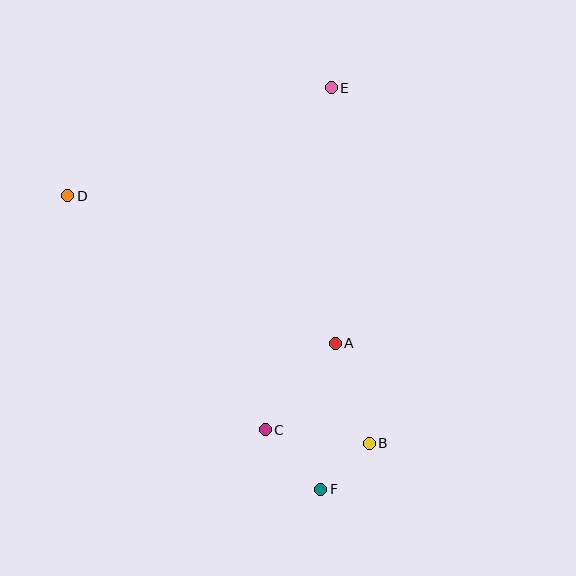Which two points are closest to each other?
Points B and F are closest to each other.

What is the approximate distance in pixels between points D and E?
The distance between D and E is approximately 285 pixels.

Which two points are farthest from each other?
Points E and F are farthest from each other.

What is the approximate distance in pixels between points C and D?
The distance between C and D is approximately 306 pixels.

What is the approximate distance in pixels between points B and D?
The distance between B and D is approximately 390 pixels.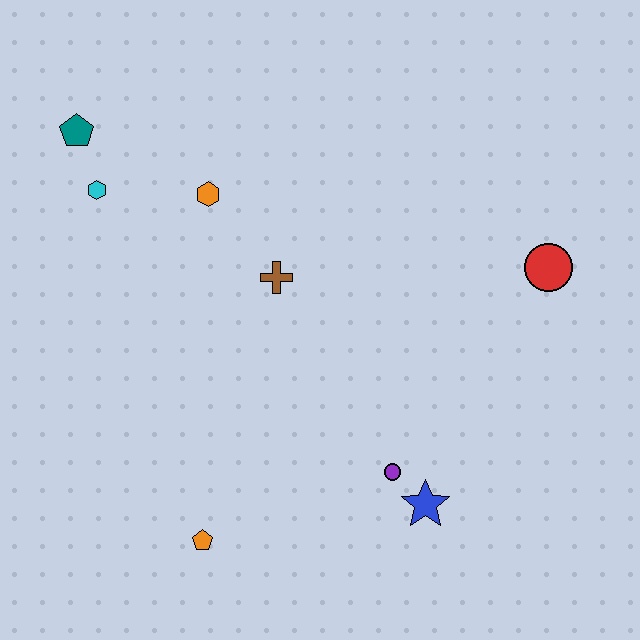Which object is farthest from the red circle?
The teal pentagon is farthest from the red circle.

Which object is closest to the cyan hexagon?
The teal pentagon is closest to the cyan hexagon.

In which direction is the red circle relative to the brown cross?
The red circle is to the right of the brown cross.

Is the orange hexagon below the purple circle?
No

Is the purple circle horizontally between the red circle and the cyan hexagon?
Yes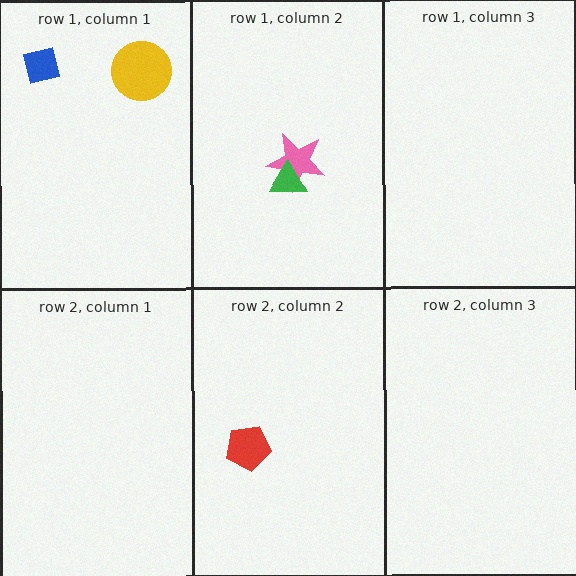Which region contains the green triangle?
The row 1, column 2 region.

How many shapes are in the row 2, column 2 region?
1.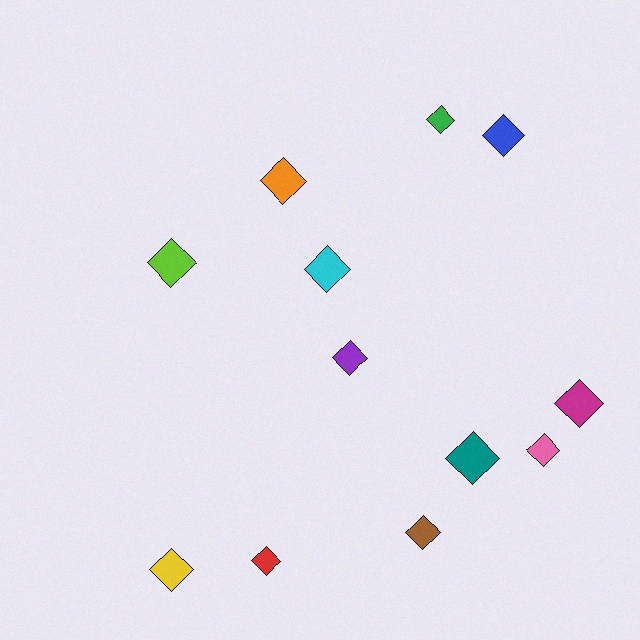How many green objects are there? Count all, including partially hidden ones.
There is 1 green object.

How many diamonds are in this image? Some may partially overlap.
There are 12 diamonds.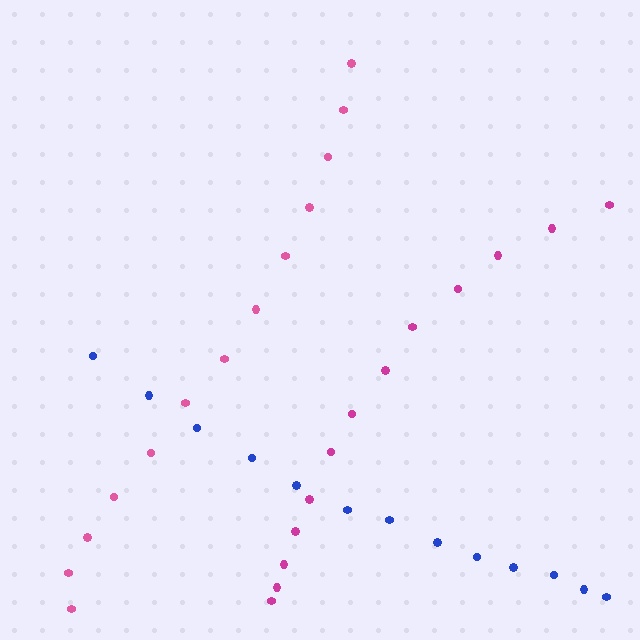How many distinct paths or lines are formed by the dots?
There are 3 distinct paths.